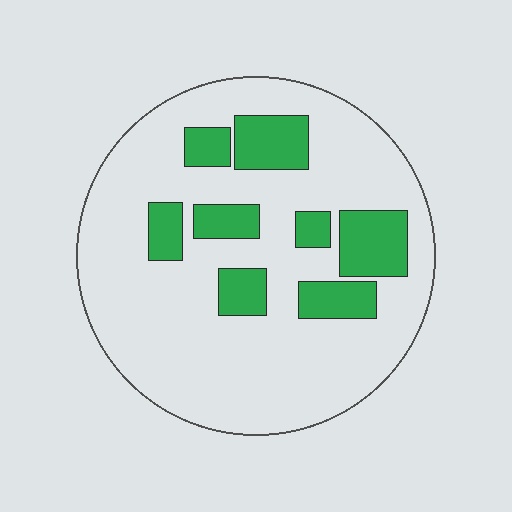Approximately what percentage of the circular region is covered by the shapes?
Approximately 20%.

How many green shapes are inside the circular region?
8.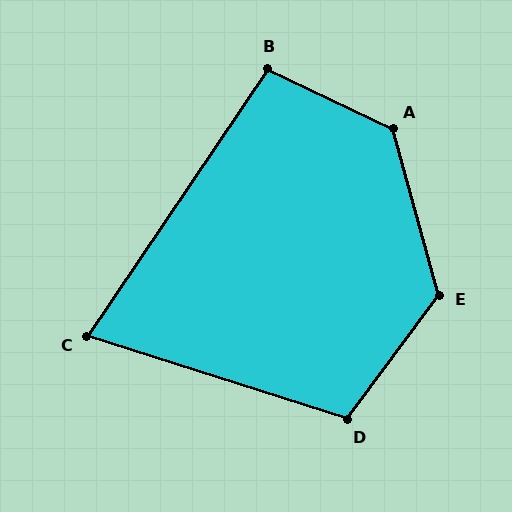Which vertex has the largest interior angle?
A, at approximately 131 degrees.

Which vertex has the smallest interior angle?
C, at approximately 74 degrees.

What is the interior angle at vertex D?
Approximately 109 degrees (obtuse).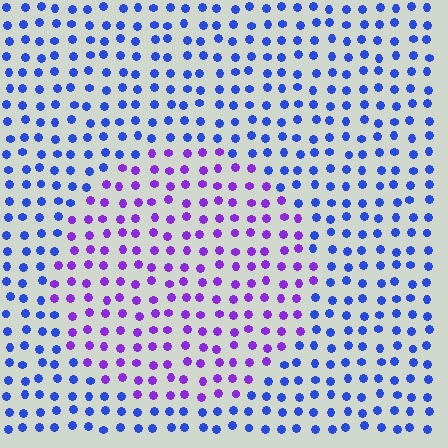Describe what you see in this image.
The image is filled with small blue elements in a uniform arrangement. A circle-shaped region is visible where the elements are tinted to a slightly different hue, forming a subtle color boundary.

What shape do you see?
I see a circle.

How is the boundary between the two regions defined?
The boundary is defined purely by a slight shift in hue (about 46 degrees). Spacing, size, and orientation are identical on both sides.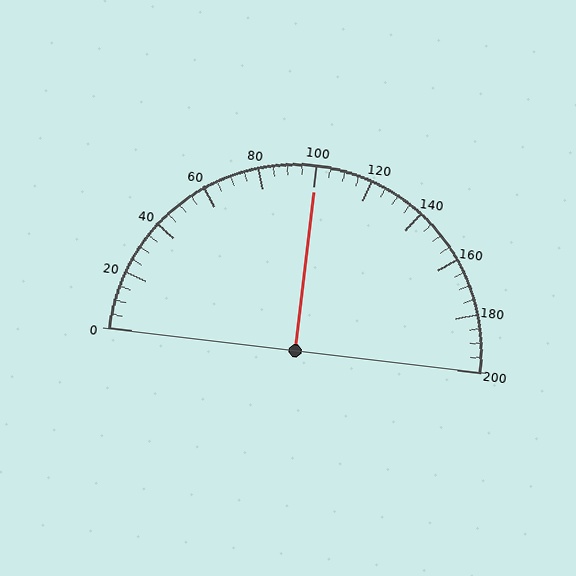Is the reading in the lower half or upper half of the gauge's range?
The reading is in the upper half of the range (0 to 200).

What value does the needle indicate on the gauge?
The needle indicates approximately 100.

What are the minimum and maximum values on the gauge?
The gauge ranges from 0 to 200.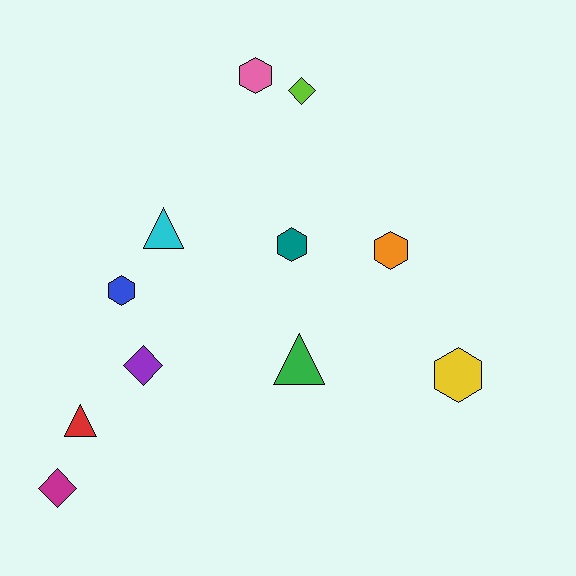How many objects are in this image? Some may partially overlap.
There are 11 objects.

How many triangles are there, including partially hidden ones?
There are 3 triangles.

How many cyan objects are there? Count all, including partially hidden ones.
There is 1 cyan object.